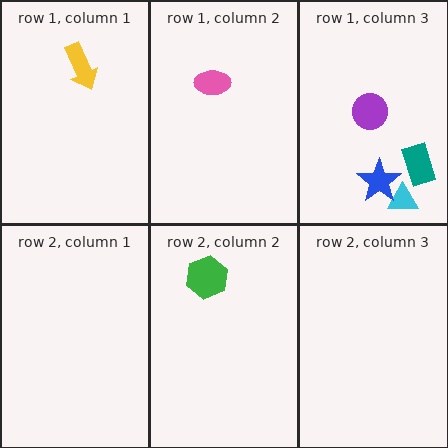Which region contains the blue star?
The row 1, column 3 region.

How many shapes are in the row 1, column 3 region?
4.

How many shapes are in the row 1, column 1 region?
1.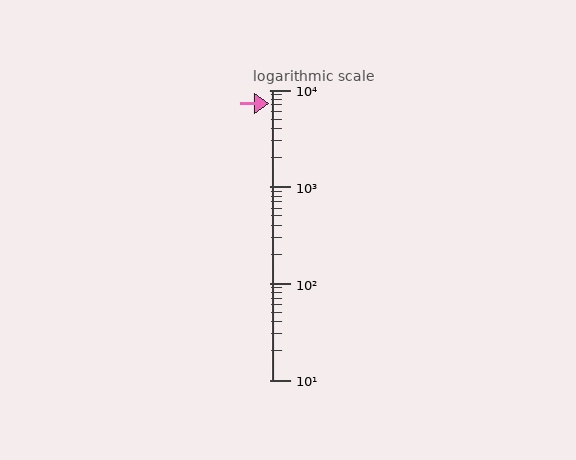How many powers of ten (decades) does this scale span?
The scale spans 3 decades, from 10 to 10000.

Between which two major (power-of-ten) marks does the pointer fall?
The pointer is between 1000 and 10000.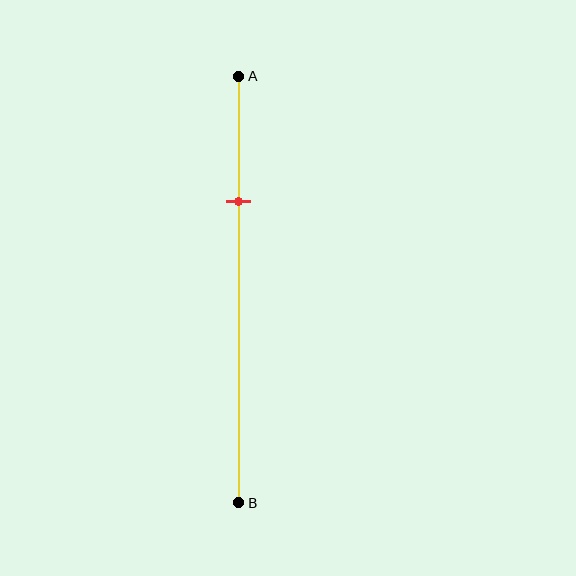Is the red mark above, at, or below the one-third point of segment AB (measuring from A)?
The red mark is above the one-third point of segment AB.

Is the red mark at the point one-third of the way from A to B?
No, the mark is at about 30% from A, not at the 33% one-third point.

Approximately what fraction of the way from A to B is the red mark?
The red mark is approximately 30% of the way from A to B.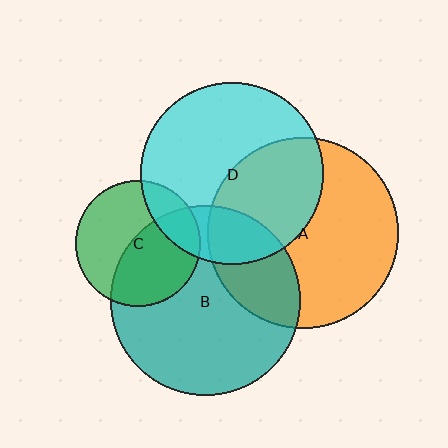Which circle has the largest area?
Circle A (orange).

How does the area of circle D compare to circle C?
Approximately 2.1 times.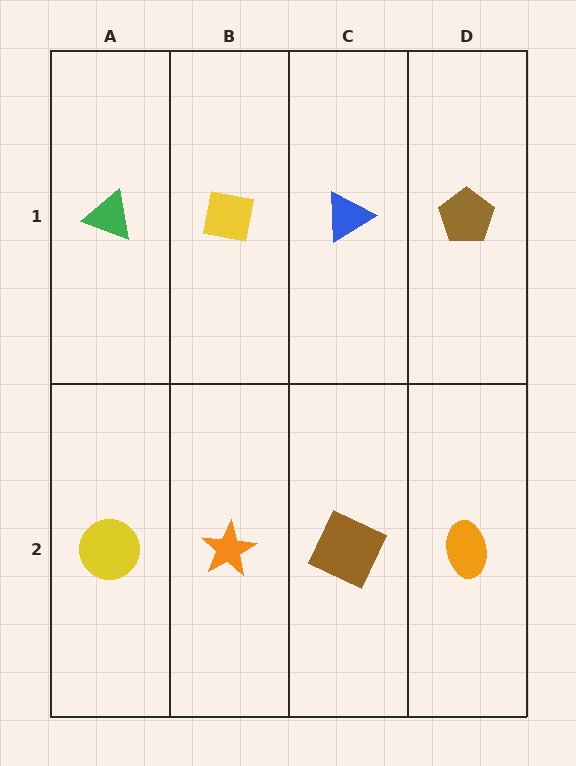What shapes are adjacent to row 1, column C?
A brown square (row 2, column C), a yellow square (row 1, column B), a brown pentagon (row 1, column D).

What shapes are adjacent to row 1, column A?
A yellow circle (row 2, column A), a yellow square (row 1, column B).